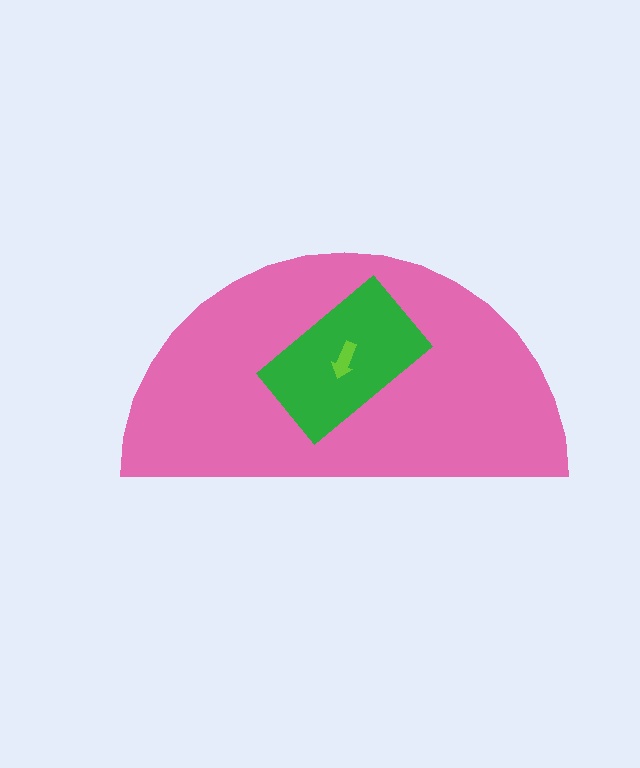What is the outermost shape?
The pink semicircle.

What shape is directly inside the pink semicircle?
The green rectangle.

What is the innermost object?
The lime arrow.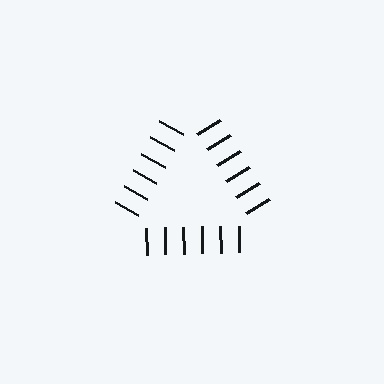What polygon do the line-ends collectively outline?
An illusory triangle — the line segments terminate on its edges but no continuous stroke is drawn.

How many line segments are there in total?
18 — 6 along each of the 3 edges.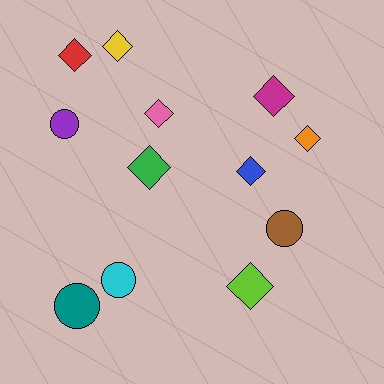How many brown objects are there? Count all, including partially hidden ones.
There is 1 brown object.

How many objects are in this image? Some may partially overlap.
There are 12 objects.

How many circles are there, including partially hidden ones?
There are 4 circles.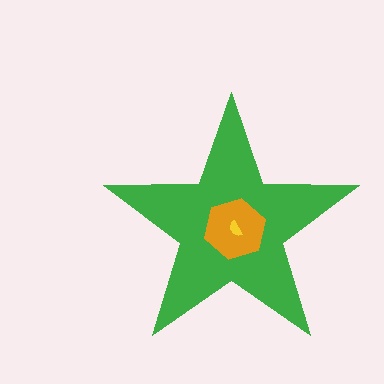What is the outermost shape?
The green star.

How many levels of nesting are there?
3.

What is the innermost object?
The yellow semicircle.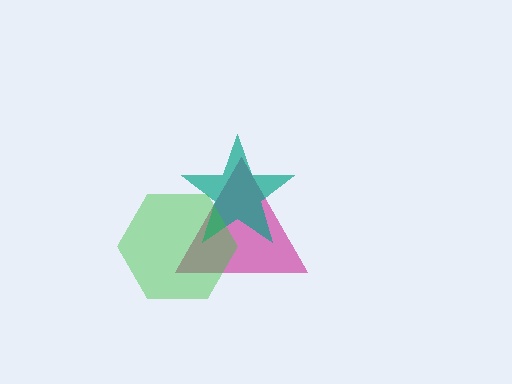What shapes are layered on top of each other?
The layered shapes are: a magenta triangle, a teal star, a green hexagon.